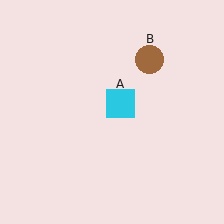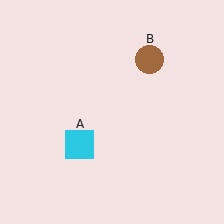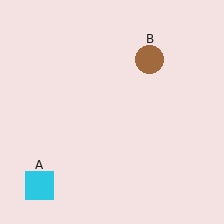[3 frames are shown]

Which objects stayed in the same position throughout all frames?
Brown circle (object B) remained stationary.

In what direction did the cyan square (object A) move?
The cyan square (object A) moved down and to the left.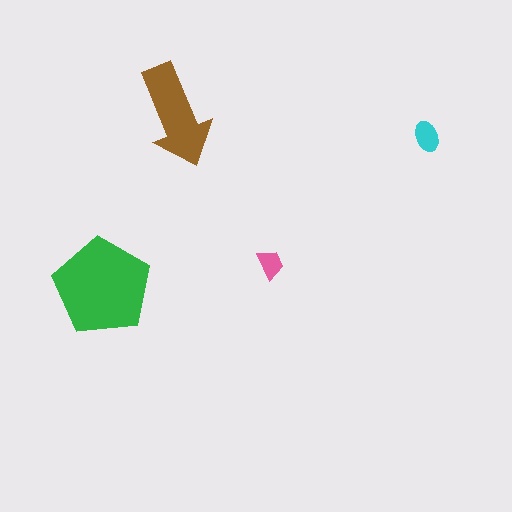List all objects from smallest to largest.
The pink trapezoid, the cyan ellipse, the brown arrow, the green pentagon.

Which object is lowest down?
The green pentagon is bottommost.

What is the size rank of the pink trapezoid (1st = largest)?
4th.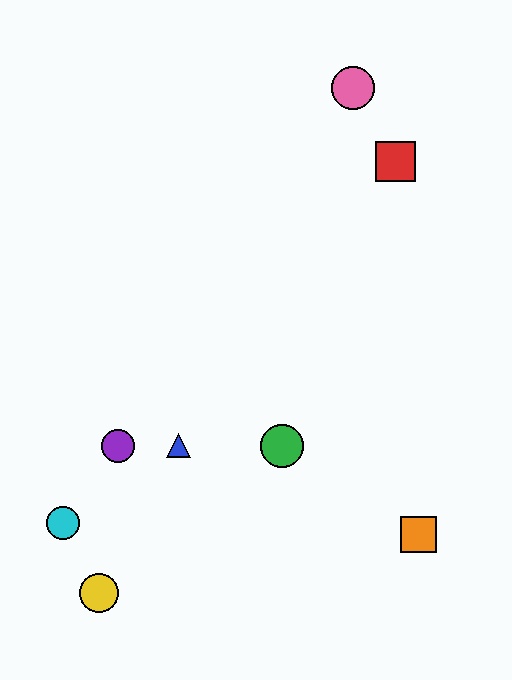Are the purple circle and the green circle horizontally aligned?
Yes, both are at y≈446.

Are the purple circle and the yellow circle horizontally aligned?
No, the purple circle is at y≈446 and the yellow circle is at y≈593.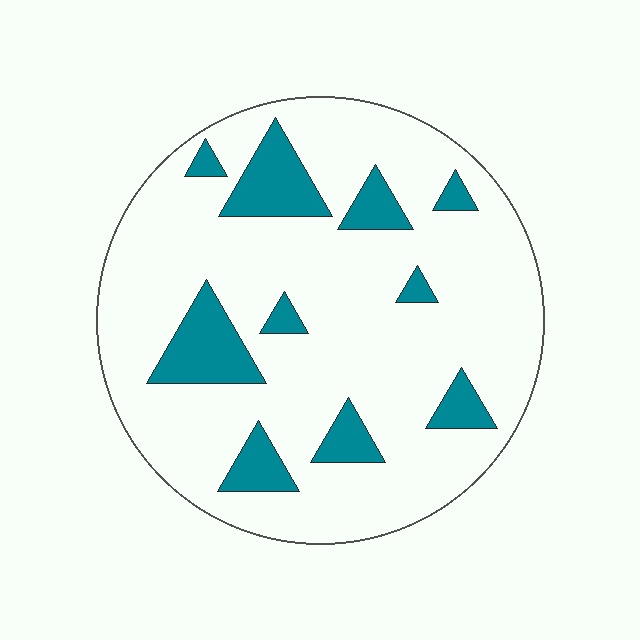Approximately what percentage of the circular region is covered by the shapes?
Approximately 15%.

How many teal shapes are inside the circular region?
10.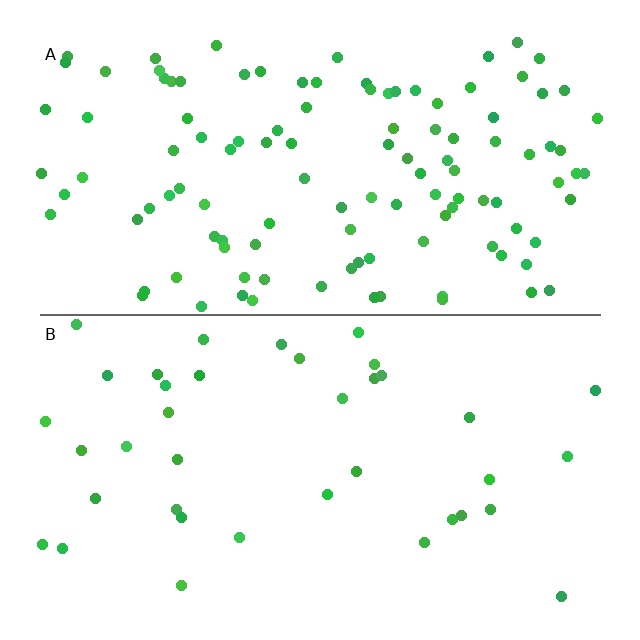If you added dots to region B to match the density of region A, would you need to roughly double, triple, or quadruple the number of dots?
Approximately triple.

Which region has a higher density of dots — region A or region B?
A (the top).